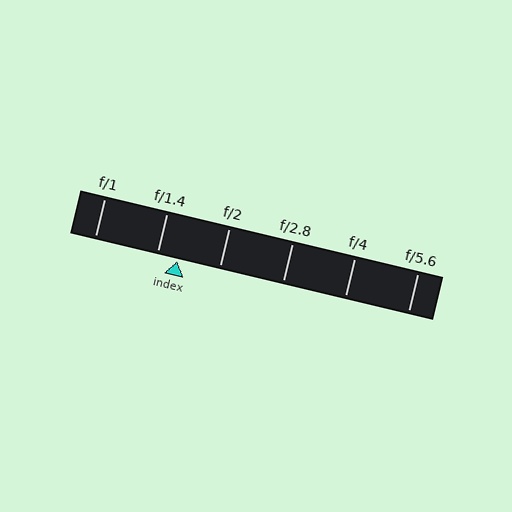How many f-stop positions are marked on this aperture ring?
There are 6 f-stop positions marked.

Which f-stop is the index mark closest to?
The index mark is closest to f/1.4.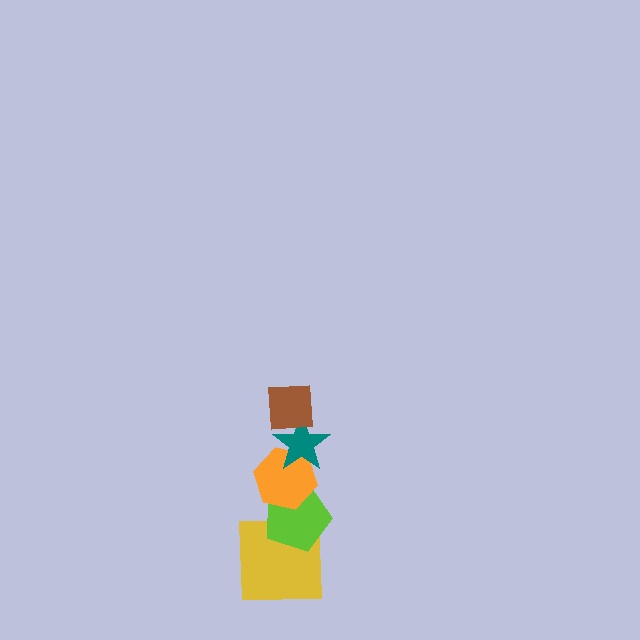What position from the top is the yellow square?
The yellow square is 5th from the top.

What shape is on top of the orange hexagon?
The teal star is on top of the orange hexagon.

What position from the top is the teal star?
The teal star is 2nd from the top.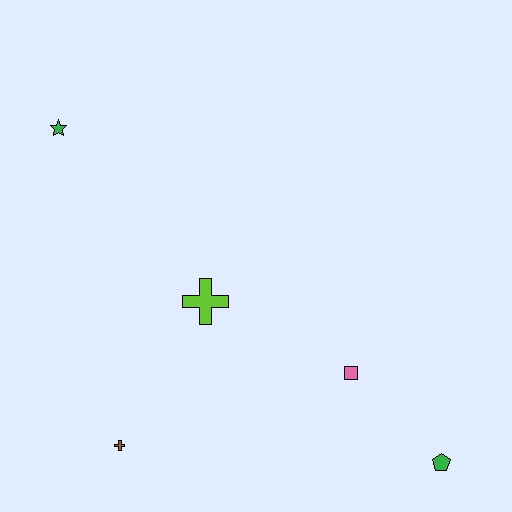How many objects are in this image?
There are 5 objects.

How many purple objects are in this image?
There are no purple objects.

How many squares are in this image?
There is 1 square.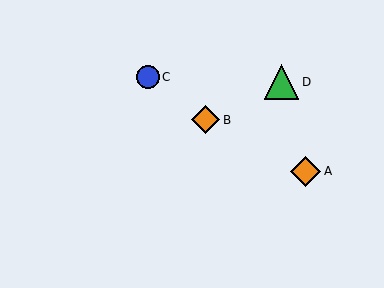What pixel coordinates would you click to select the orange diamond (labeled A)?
Click at (305, 171) to select the orange diamond A.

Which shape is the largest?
The green triangle (labeled D) is the largest.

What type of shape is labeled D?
Shape D is a green triangle.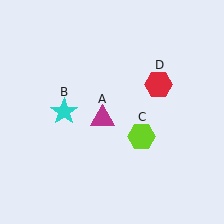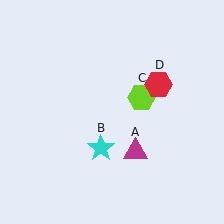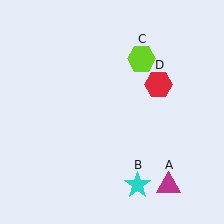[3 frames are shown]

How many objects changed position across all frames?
3 objects changed position: magenta triangle (object A), cyan star (object B), lime hexagon (object C).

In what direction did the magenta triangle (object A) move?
The magenta triangle (object A) moved down and to the right.